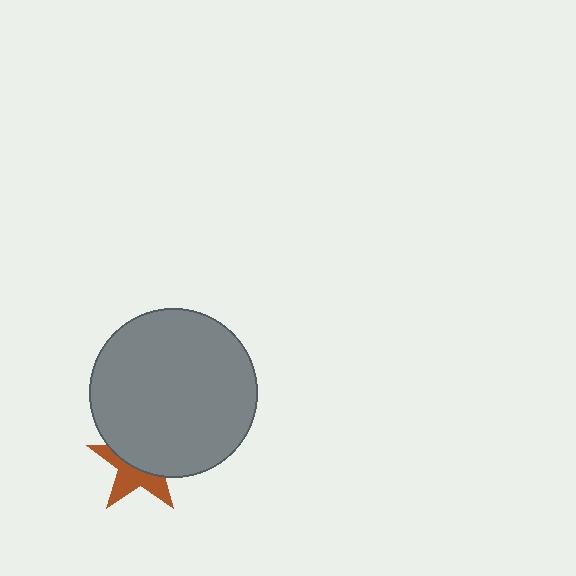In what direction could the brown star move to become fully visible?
The brown star could move down. That would shift it out from behind the gray circle entirely.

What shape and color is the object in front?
The object in front is a gray circle.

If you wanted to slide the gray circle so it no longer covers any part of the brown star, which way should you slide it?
Slide it up — that is the most direct way to separate the two shapes.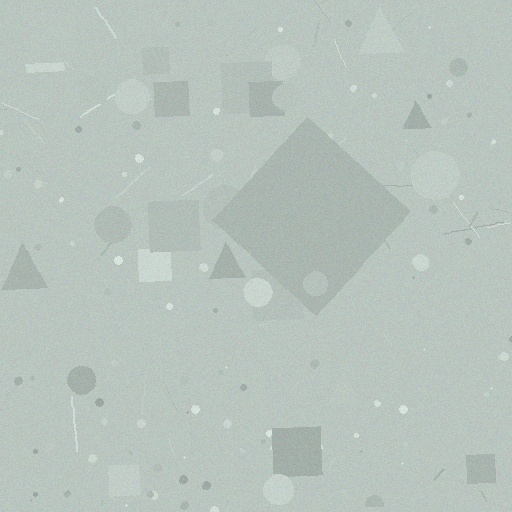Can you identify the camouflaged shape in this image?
The camouflaged shape is a diamond.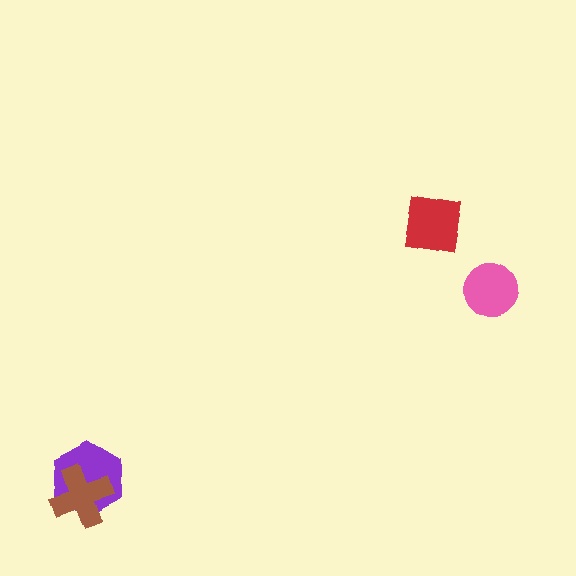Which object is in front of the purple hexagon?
The brown cross is in front of the purple hexagon.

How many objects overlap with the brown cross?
1 object overlaps with the brown cross.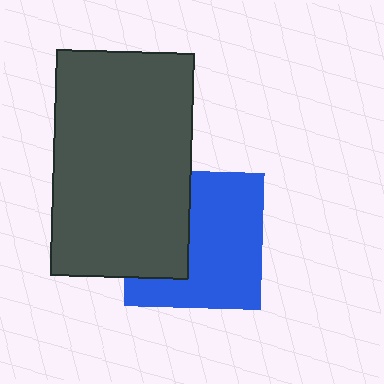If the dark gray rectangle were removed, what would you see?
You would see the complete blue square.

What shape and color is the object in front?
The object in front is a dark gray rectangle.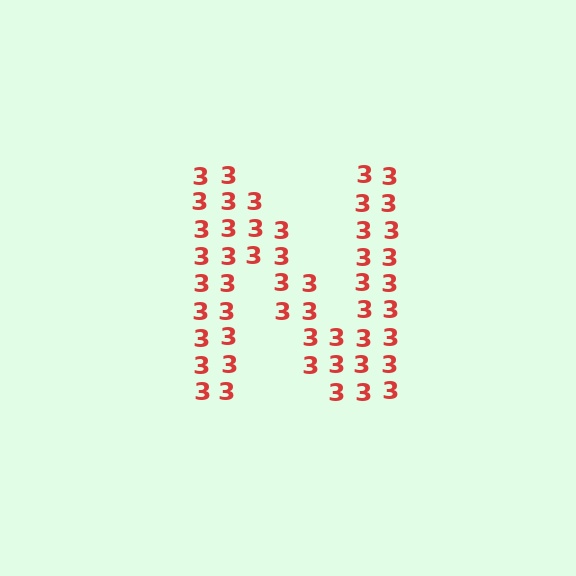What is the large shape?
The large shape is the letter N.